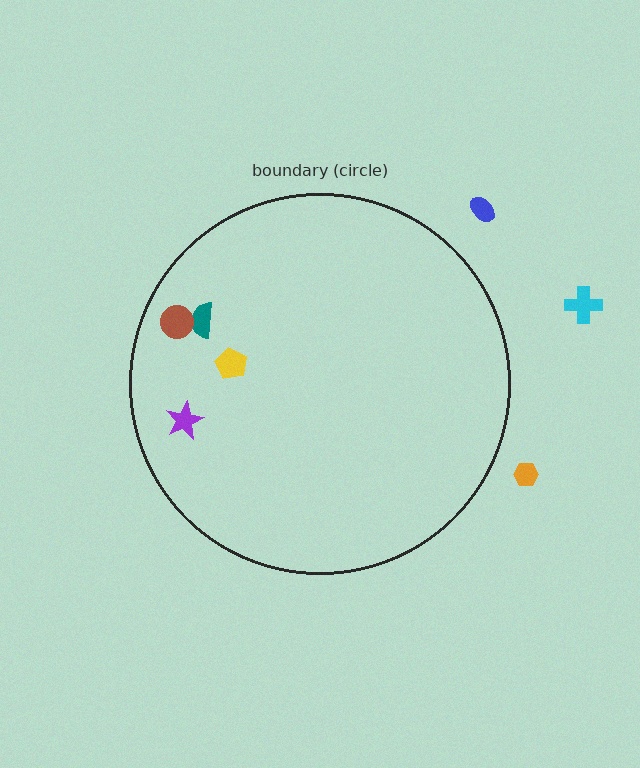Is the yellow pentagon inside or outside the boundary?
Inside.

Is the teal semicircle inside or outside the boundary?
Inside.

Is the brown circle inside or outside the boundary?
Inside.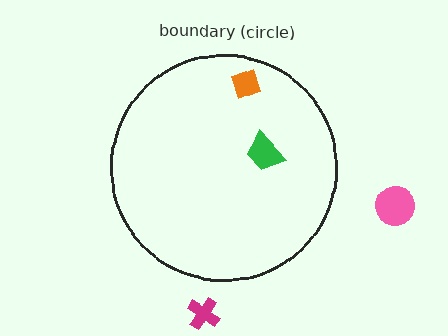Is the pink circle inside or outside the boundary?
Outside.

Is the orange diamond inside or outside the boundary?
Inside.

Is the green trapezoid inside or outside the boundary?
Inside.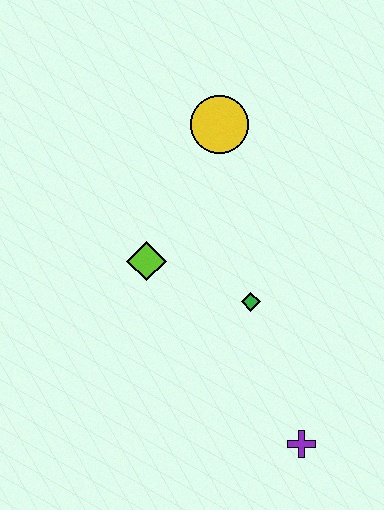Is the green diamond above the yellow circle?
No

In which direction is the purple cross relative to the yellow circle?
The purple cross is below the yellow circle.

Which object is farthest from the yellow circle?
The purple cross is farthest from the yellow circle.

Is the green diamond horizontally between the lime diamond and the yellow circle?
No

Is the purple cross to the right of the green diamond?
Yes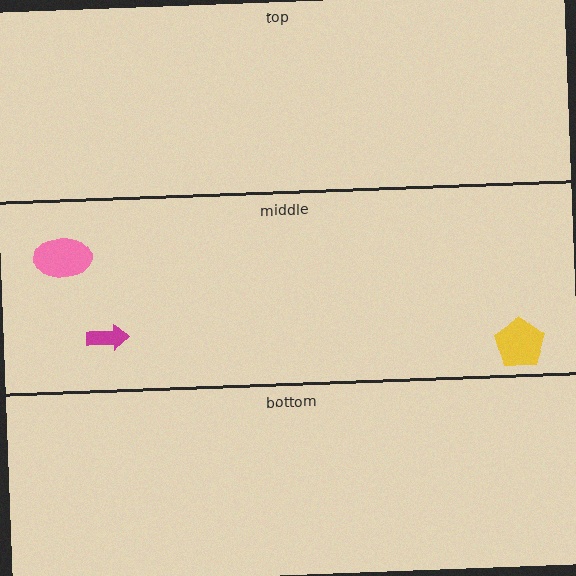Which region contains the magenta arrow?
The middle region.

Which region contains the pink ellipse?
The middle region.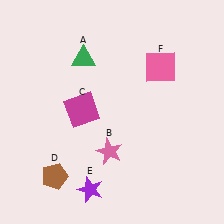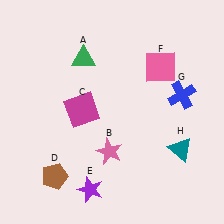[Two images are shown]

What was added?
A blue cross (G), a teal triangle (H) were added in Image 2.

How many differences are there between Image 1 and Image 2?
There are 2 differences between the two images.